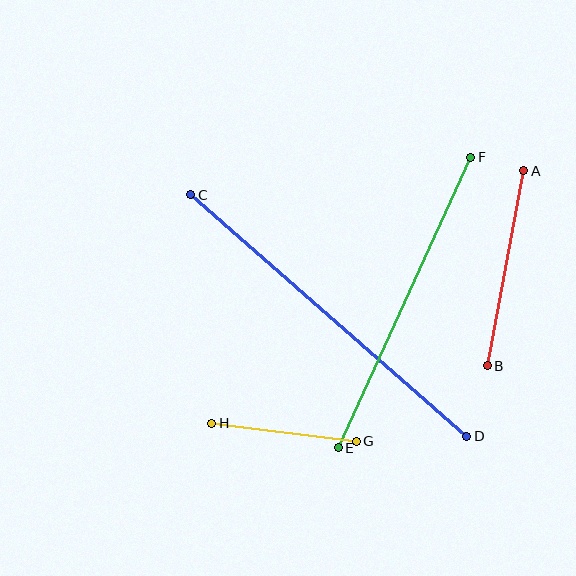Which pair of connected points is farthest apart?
Points C and D are farthest apart.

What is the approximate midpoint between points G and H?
The midpoint is at approximately (284, 432) pixels.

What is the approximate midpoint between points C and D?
The midpoint is at approximately (329, 316) pixels.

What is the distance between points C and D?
The distance is approximately 367 pixels.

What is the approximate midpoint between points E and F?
The midpoint is at approximately (405, 303) pixels.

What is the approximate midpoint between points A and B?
The midpoint is at approximately (505, 268) pixels.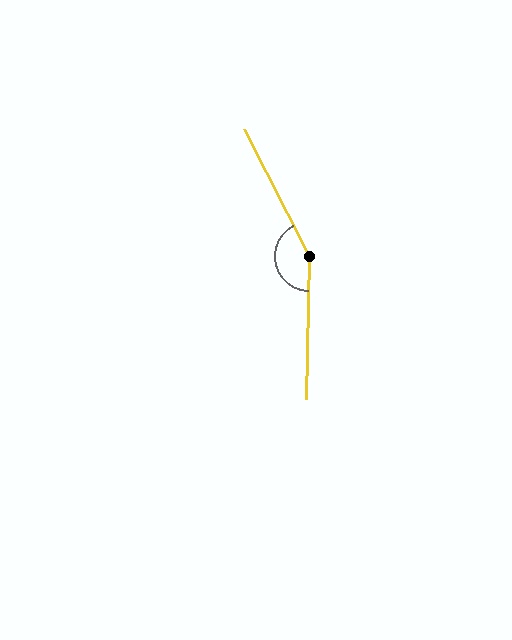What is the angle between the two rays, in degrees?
Approximately 151 degrees.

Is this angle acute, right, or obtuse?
It is obtuse.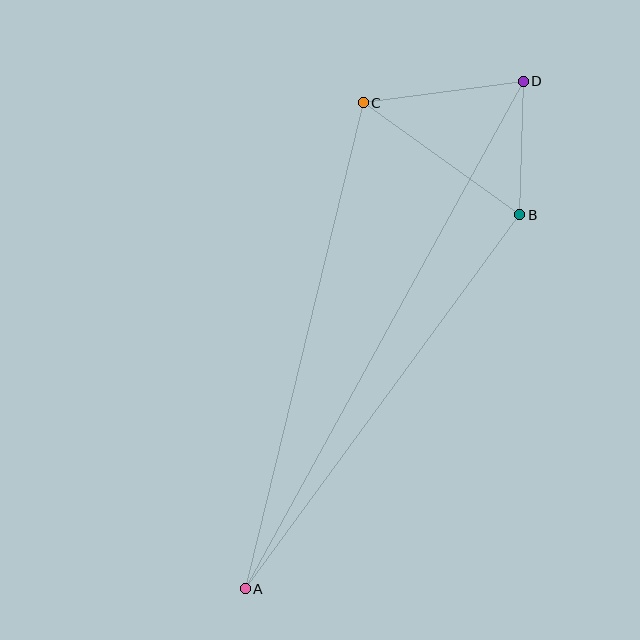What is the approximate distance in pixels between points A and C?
The distance between A and C is approximately 500 pixels.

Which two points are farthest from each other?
Points A and D are farthest from each other.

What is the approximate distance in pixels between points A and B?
The distance between A and B is approximately 464 pixels.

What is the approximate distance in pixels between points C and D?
The distance between C and D is approximately 162 pixels.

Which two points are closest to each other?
Points B and D are closest to each other.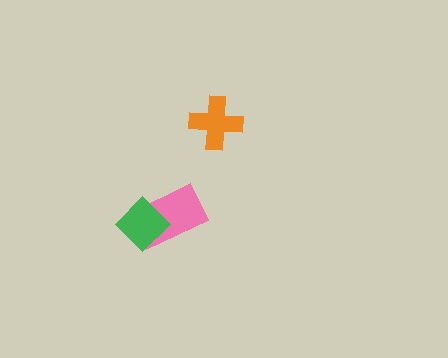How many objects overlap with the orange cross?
0 objects overlap with the orange cross.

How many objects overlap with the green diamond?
1 object overlaps with the green diamond.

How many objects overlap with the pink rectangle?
1 object overlaps with the pink rectangle.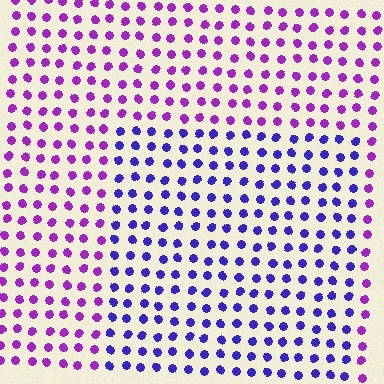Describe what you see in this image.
The image is filled with small purple elements in a uniform arrangement. A rectangle-shaped region is visible where the elements are tinted to a slightly different hue, forming a subtle color boundary.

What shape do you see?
I see a rectangle.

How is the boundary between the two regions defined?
The boundary is defined purely by a slight shift in hue (about 42 degrees). Spacing, size, and orientation are identical on both sides.